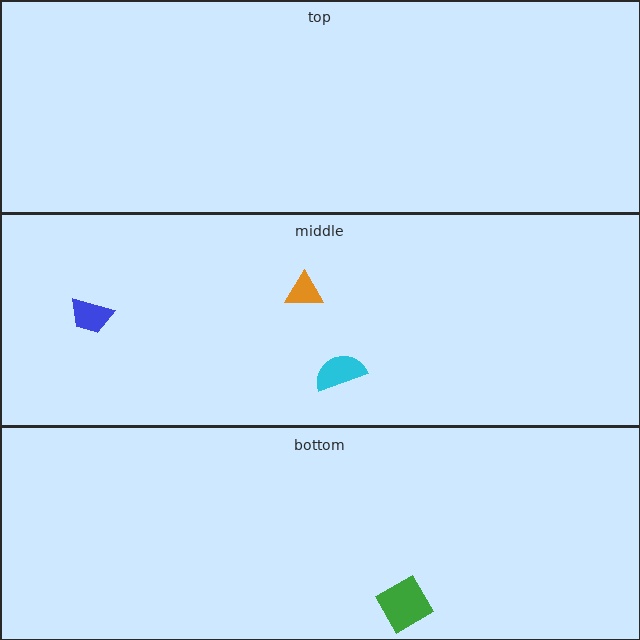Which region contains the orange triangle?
The middle region.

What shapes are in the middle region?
The cyan semicircle, the orange triangle, the blue trapezoid.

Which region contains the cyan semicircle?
The middle region.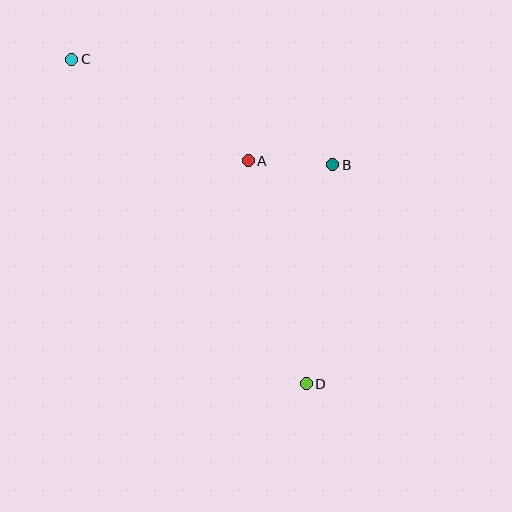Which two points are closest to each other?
Points A and B are closest to each other.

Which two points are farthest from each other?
Points C and D are farthest from each other.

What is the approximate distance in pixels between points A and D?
The distance between A and D is approximately 231 pixels.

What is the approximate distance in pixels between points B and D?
The distance between B and D is approximately 221 pixels.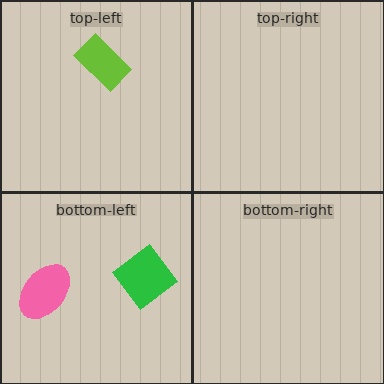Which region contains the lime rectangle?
The top-left region.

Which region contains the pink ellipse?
The bottom-left region.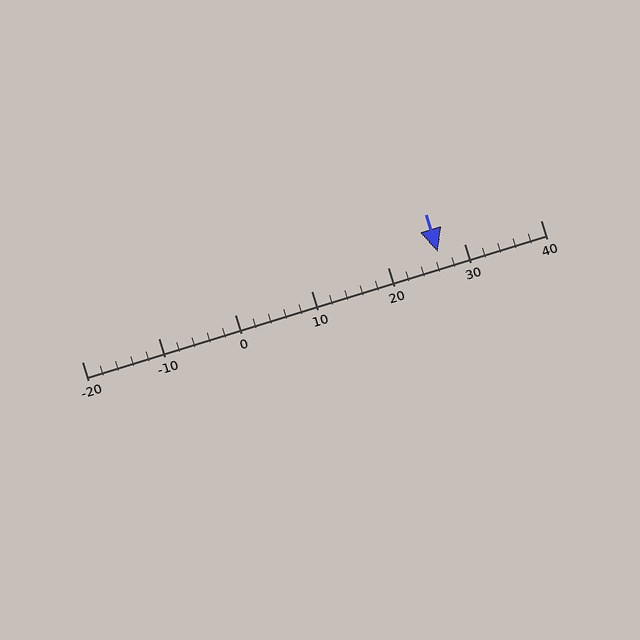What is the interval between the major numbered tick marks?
The major tick marks are spaced 10 units apart.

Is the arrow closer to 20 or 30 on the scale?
The arrow is closer to 30.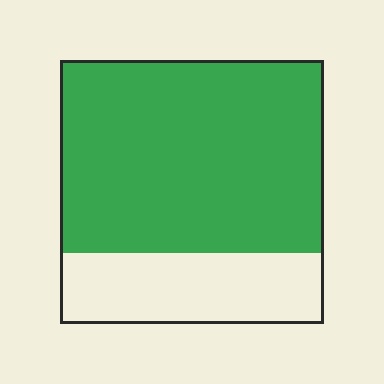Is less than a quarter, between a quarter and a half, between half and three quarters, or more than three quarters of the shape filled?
Between half and three quarters.